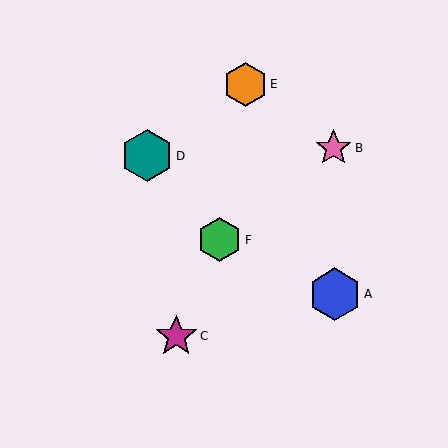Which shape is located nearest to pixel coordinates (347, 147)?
The pink star (labeled B) at (333, 148) is nearest to that location.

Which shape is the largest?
The blue hexagon (labeled A) is the largest.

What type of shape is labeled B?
Shape B is a pink star.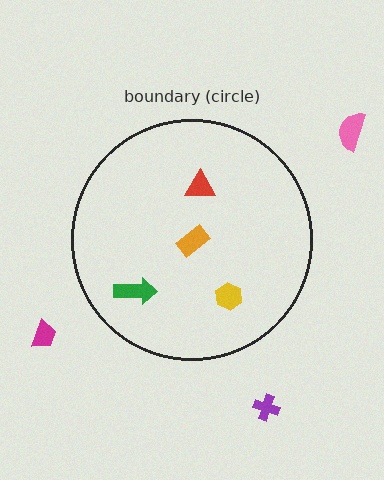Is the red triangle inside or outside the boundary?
Inside.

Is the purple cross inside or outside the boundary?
Outside.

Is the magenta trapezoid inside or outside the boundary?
Outside.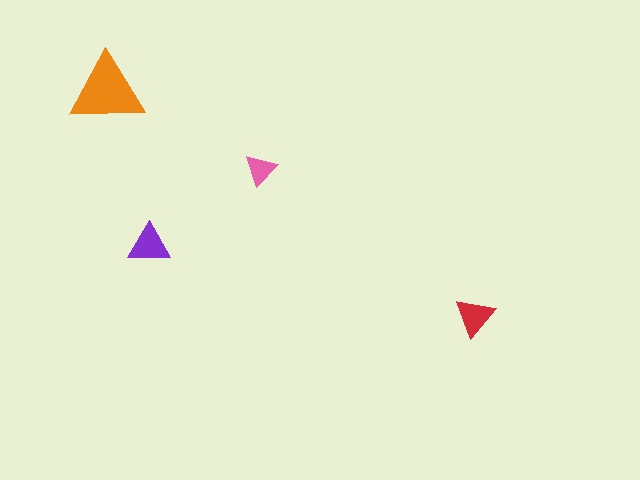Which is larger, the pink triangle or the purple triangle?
The purple one.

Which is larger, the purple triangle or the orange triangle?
The orange one.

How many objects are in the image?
There are 4 objects in the image.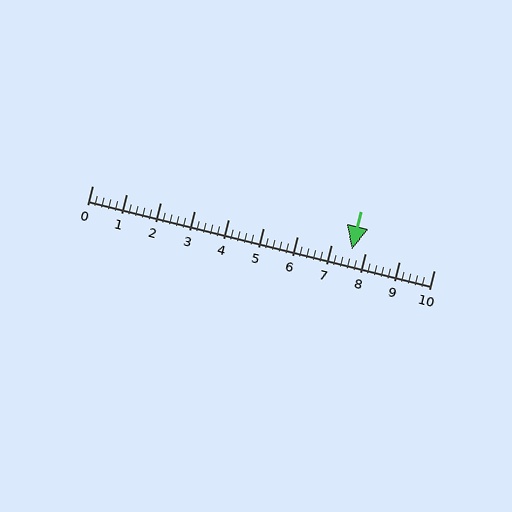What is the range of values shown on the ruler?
The ruler shows values from 0 to 10.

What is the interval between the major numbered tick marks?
The major tick marks are spaced 1 units apart.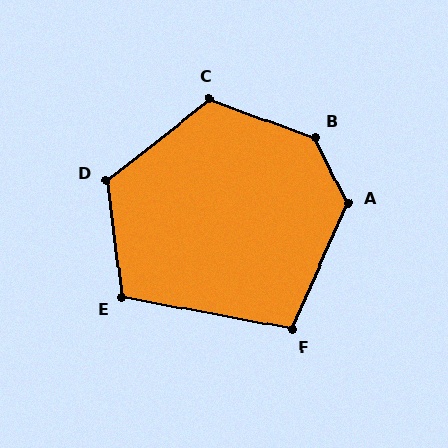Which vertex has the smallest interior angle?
F, at approximately 103 degrees.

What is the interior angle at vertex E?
Approximately 109 degrees (obtuse).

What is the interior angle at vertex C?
Approximately 122 degrees (obtuse).